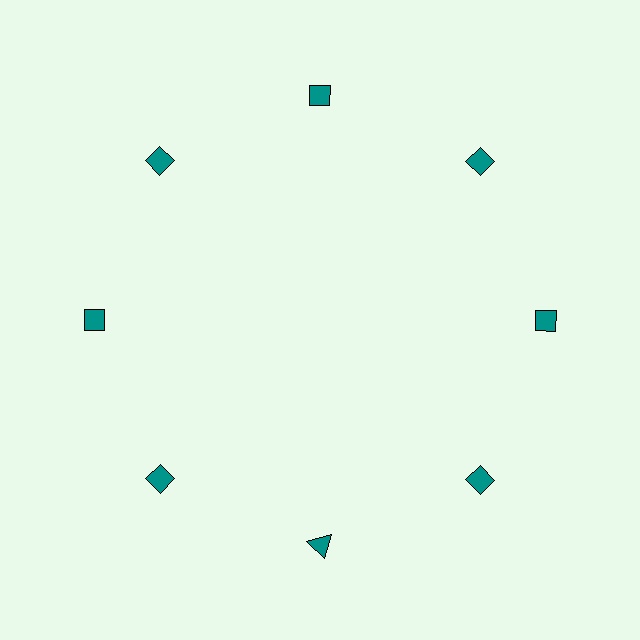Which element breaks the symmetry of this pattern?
The teal triangle at roughly the 6 o'clock position breaks the symmetry. All other shapes are teal diamonds.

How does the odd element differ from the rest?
It has a different shape: triangle instead of diamond.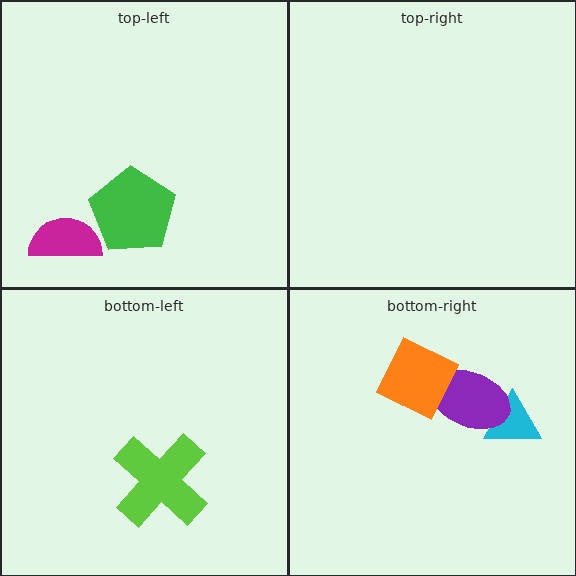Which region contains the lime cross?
The bottom-left region.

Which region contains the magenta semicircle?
The top-left region.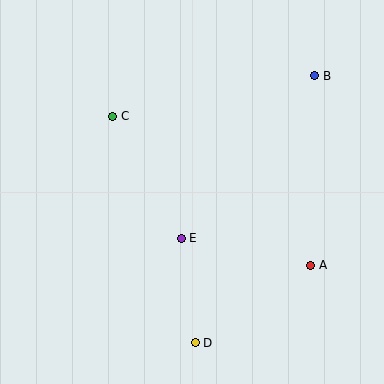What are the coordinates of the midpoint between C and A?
The midpoint between C and A is at (212, 191).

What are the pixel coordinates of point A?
Point A is at (311, 265).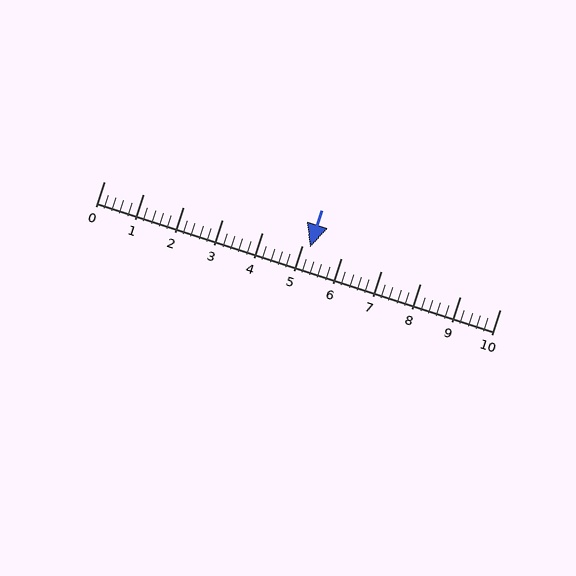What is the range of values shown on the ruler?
The ruler shows values from 0 to 10.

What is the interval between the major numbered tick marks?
The major tick marks are spaced 1 units apart.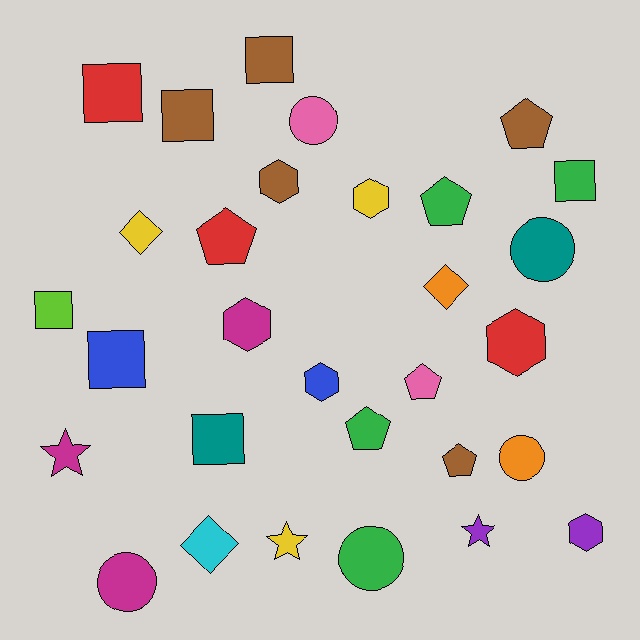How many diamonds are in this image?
There are 3 diamonds.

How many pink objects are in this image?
There are 2 pink objects.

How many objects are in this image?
There are 30 objects.